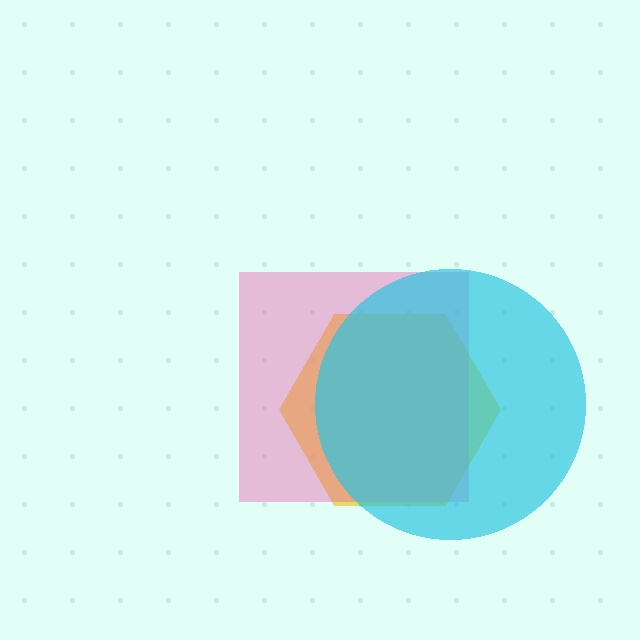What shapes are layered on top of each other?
The layered shapes are: a yellow hexagon, a pink square, a cyan circle.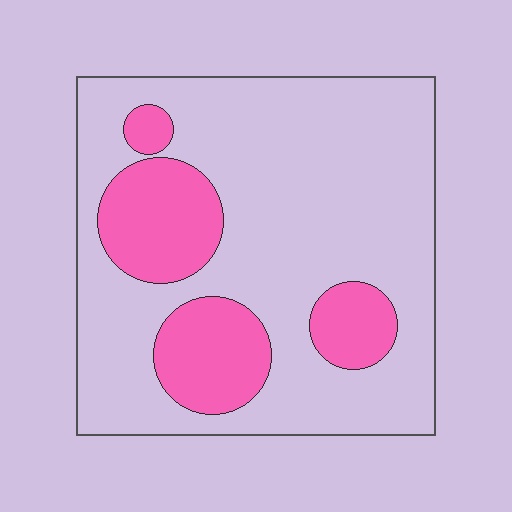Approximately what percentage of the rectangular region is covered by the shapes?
Approximately 25%.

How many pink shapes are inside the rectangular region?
4.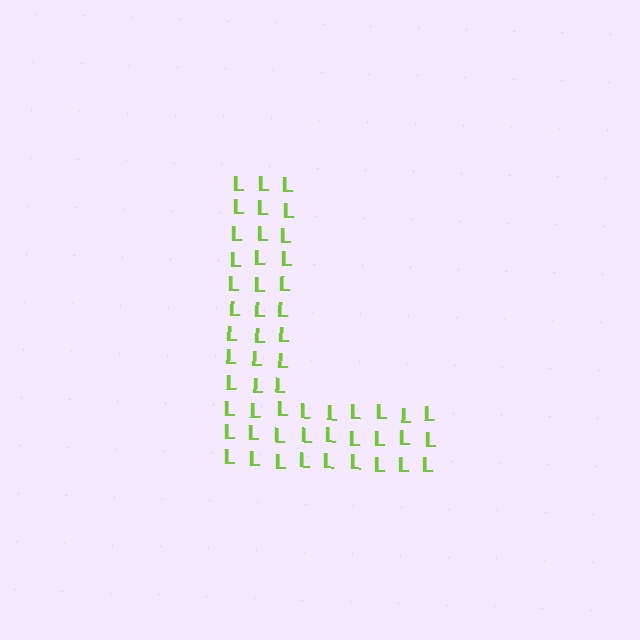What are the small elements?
The small elements are letter L's.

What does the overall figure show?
The overall figure shows the letter L.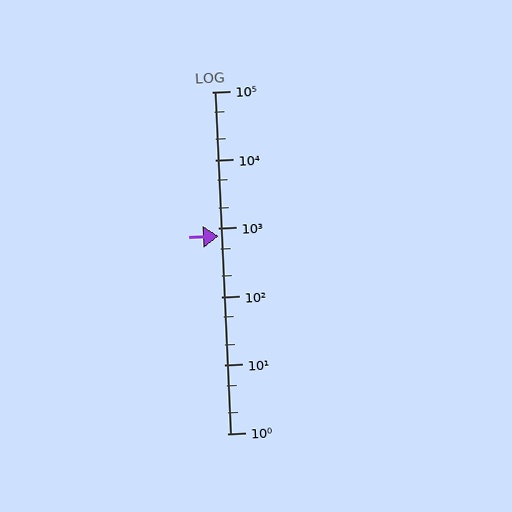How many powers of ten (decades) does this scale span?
The scale spans 5 decades, from 1 to 100000.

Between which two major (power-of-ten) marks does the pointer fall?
The pointer is between 100 and 1000.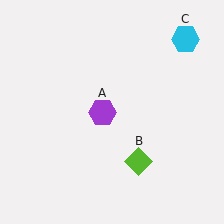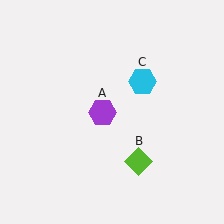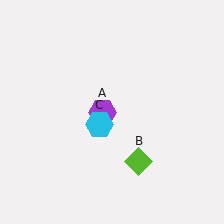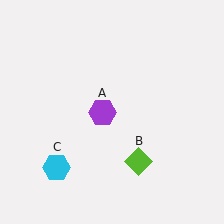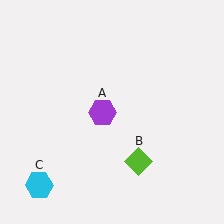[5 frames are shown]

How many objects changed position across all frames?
1 object changed position: cyan hexagon (object C).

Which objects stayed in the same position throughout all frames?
Purple hexagon (object A) and lime diamond (object B) remained stationary.